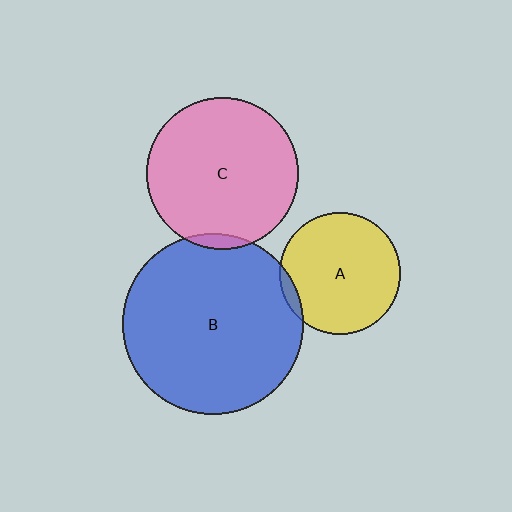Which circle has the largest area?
Circle B (blue).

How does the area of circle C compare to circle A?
Approximately 1.6 times.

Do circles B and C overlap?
Yes.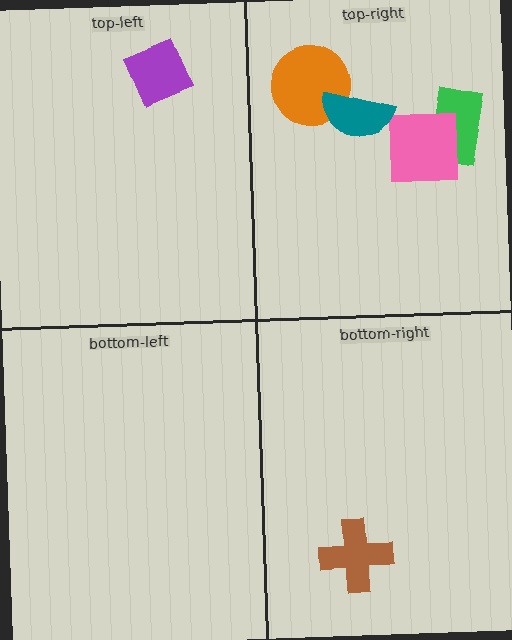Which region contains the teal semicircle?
The top-right region.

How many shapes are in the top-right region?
4.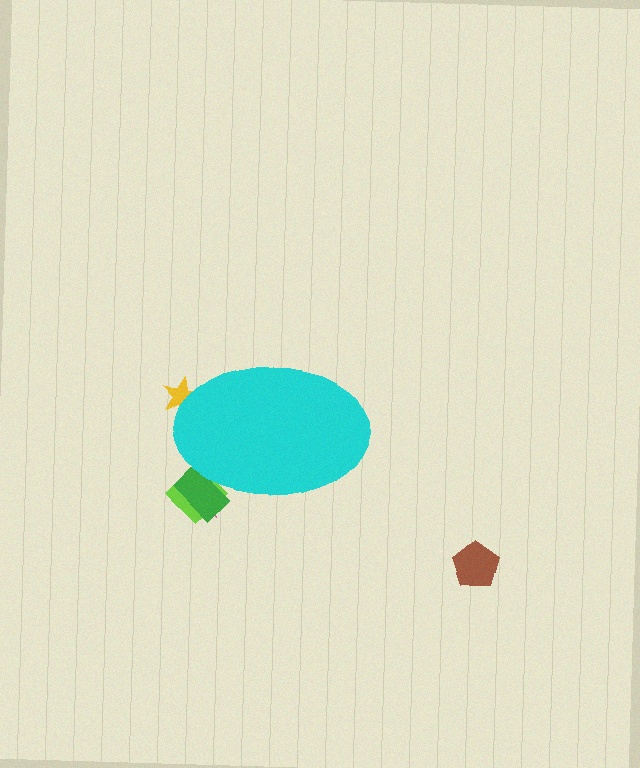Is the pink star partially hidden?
Yes, the pink star is partially hidden behind the cyan ellipse.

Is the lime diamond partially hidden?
Yes, the lime diamond is partially hidden behind the cyan ellipse.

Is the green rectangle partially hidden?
Yes, the green rectangle is partially hidden behind the cyan ellipse.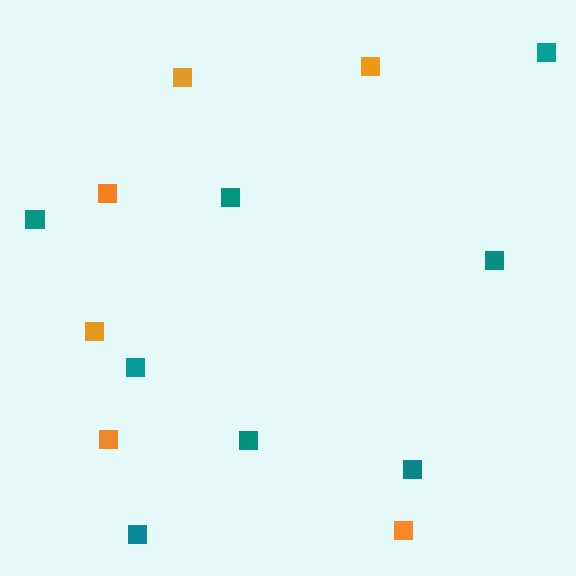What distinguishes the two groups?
There are 2 groups: one group of orange squares (6) and one group of teal squares (8).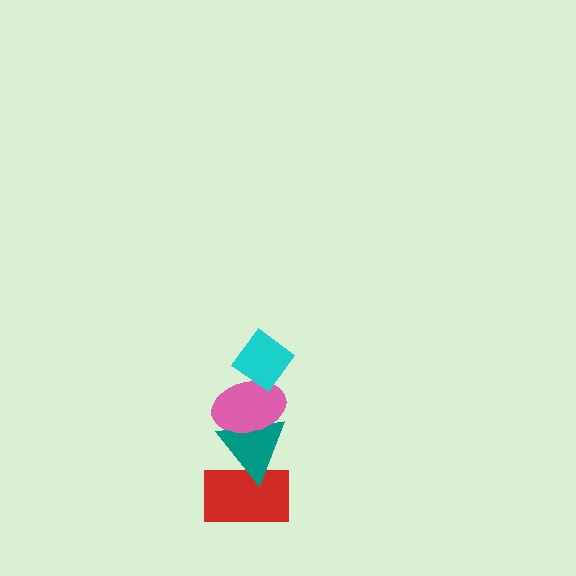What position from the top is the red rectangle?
The red rectangle is 4th from the top.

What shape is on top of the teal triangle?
The pink ellipse is on top of the teal triangle.